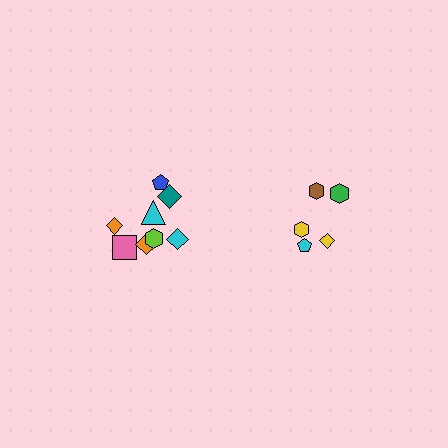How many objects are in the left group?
There are 8 objects.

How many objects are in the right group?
There are 5 objects.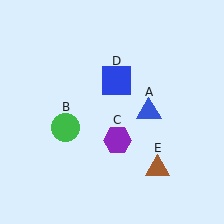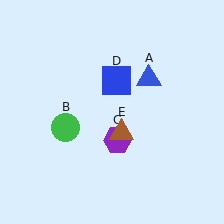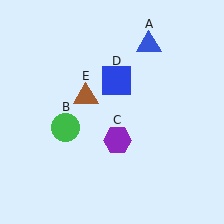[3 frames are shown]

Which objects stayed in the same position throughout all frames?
Green circle (object B) and purple hexagon (object C) and blue square (object D) remained stationary.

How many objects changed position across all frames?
2 objects changed position: blue triangle (object A), brown triangle (object E).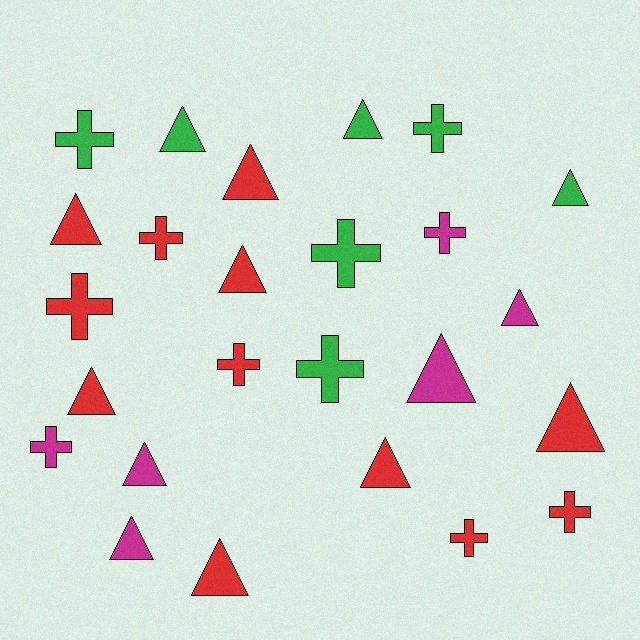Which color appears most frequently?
Red, with 12 objects.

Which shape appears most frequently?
Triangle, with 14 objects.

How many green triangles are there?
There are 3 green triangles.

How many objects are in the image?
There are 25 objects.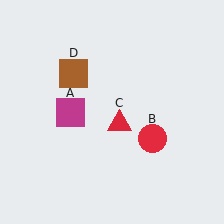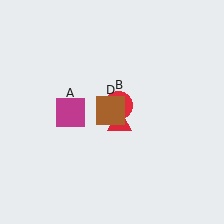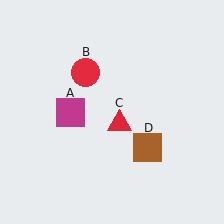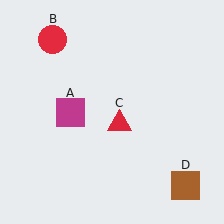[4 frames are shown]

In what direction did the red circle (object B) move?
The red circle (object B) moved up and to the left.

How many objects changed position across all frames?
2 objects changed position: red circle (object B), brown square (object D).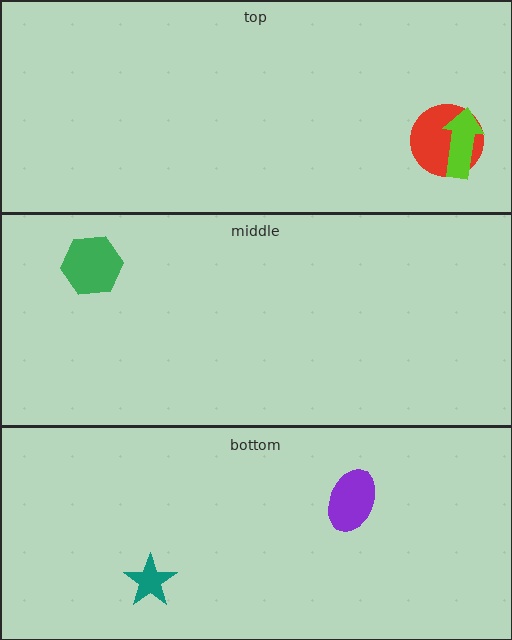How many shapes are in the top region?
2.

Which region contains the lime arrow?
The top region.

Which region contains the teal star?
The bottom region.